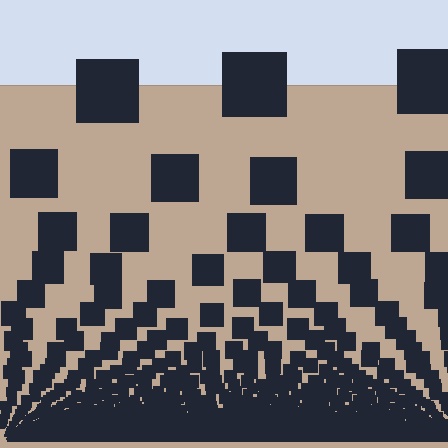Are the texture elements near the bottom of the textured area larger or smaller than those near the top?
Smaller. The gradient is inverted — elements near the bottom are smaller and denser.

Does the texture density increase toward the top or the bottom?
Density increases toward the bottom.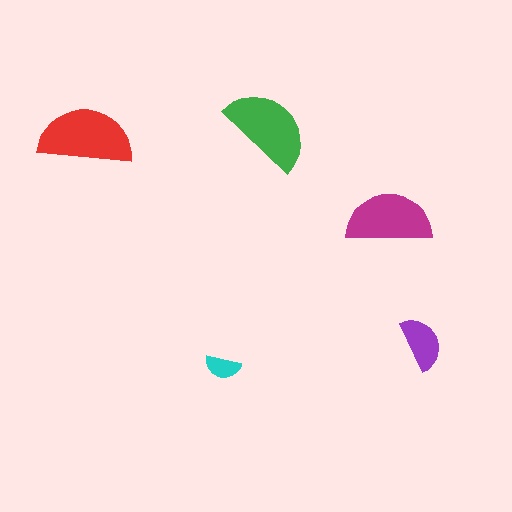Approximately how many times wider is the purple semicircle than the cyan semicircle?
About 1.5 times wider.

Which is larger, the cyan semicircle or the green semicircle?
The green one.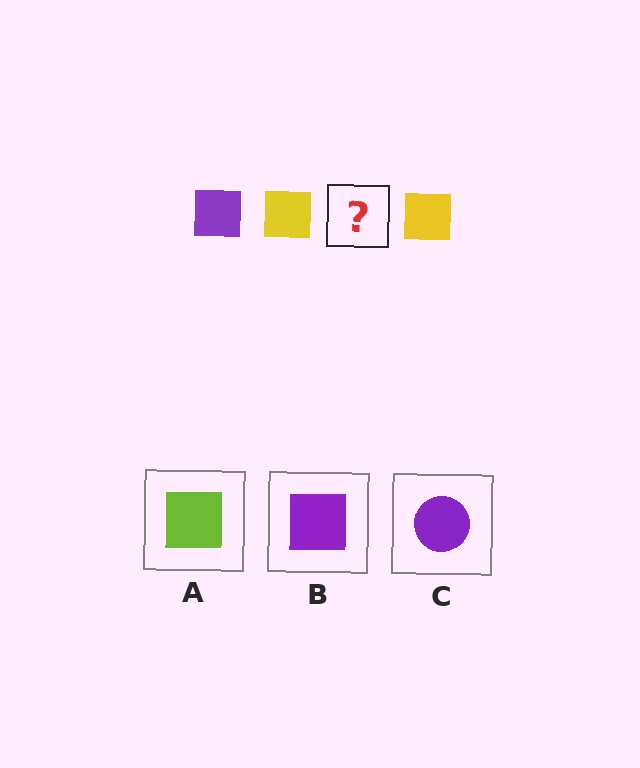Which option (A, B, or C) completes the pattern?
B.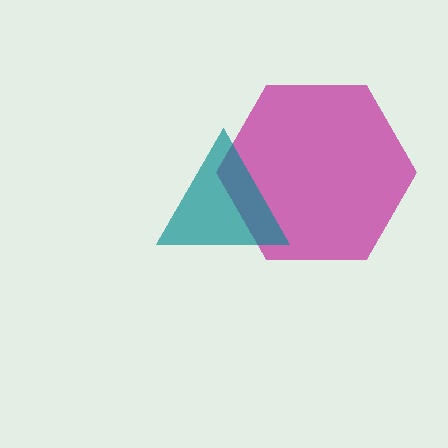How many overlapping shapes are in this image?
There are 2 overlapping shapes in the image.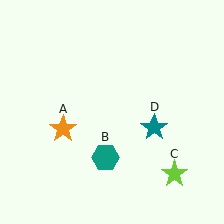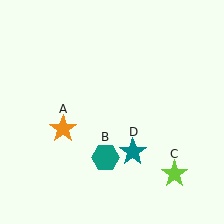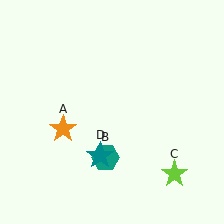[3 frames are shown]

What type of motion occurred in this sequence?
The teal star (object D) rotated clockwise around the center of the scene.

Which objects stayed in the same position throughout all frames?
Orange star (object A) and teal hexagon (object B) and lime star (object C) remained stationary.